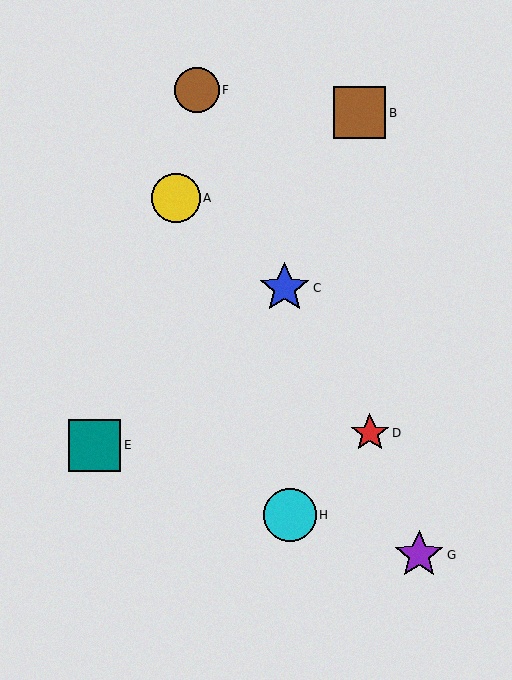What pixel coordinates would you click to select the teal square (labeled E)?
Click at (95, 445) to select the teal square E.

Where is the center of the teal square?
The center of the teal square is at (95, 445).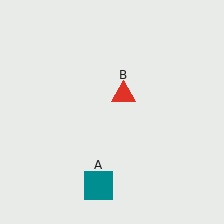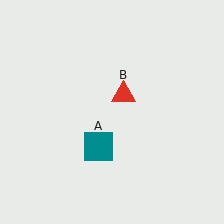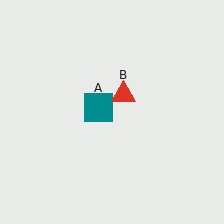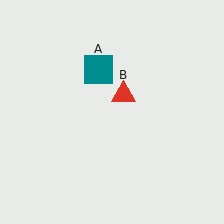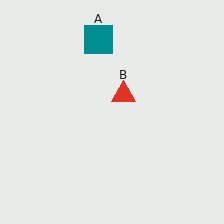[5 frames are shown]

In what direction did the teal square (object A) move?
The teal square (object A) moved up.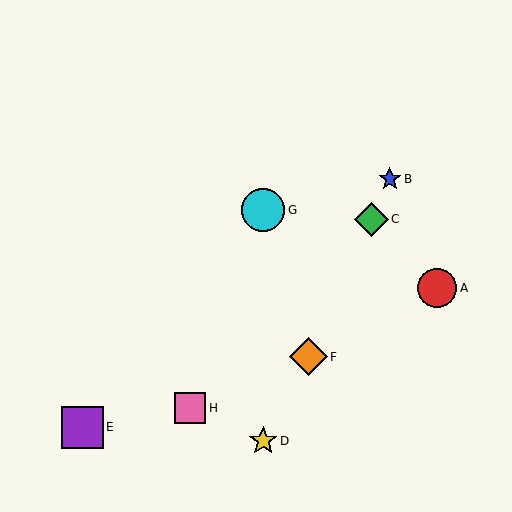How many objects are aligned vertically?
2 objects (D, G) are aligned vertically.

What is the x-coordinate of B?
Object B is at x≈390.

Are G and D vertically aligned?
Yes, both are at x≈263.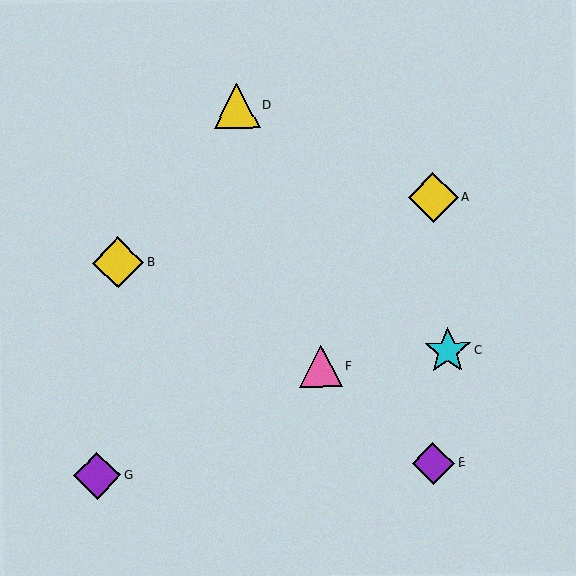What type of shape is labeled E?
Shape E is a purple diamond.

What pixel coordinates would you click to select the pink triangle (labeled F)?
Click at (321, 366) to select the pink triangle F.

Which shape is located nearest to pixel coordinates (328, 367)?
The pink triangle (labeled F) at (321, 366) is nearest to that location.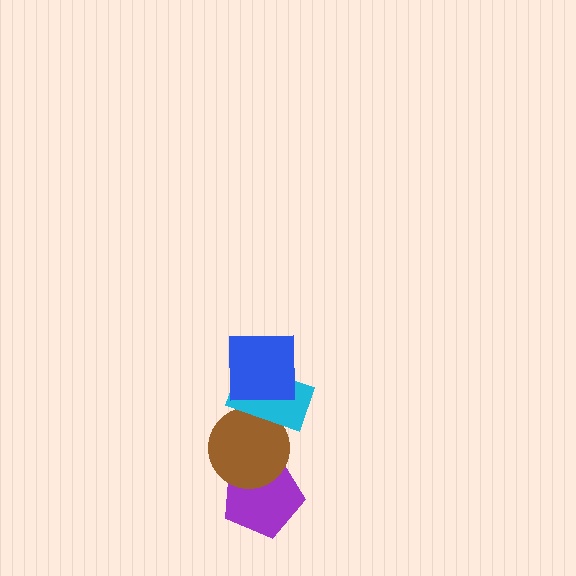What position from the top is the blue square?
The blue square is 1st from the top.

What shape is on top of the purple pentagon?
The brown circle is on top of the purple pentagon.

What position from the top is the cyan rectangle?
The cyan rectangle is 2nd from the top.